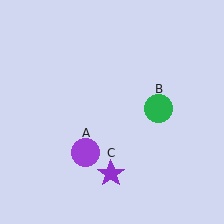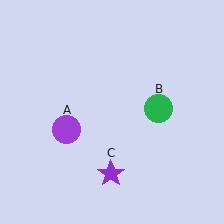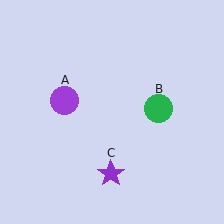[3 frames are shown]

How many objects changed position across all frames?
1 object changed position: purple circle (object A).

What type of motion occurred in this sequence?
The purple circle (object A) rotated clockwise around the center of the scene.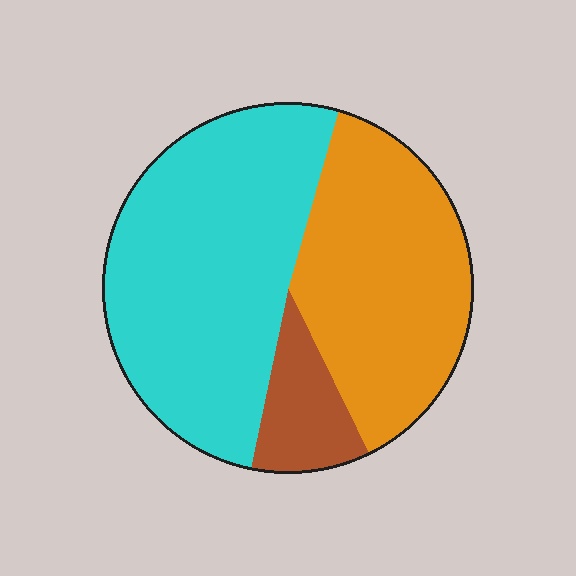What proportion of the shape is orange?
Orange covers roughly 40% of the shape.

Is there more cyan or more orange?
Cyan.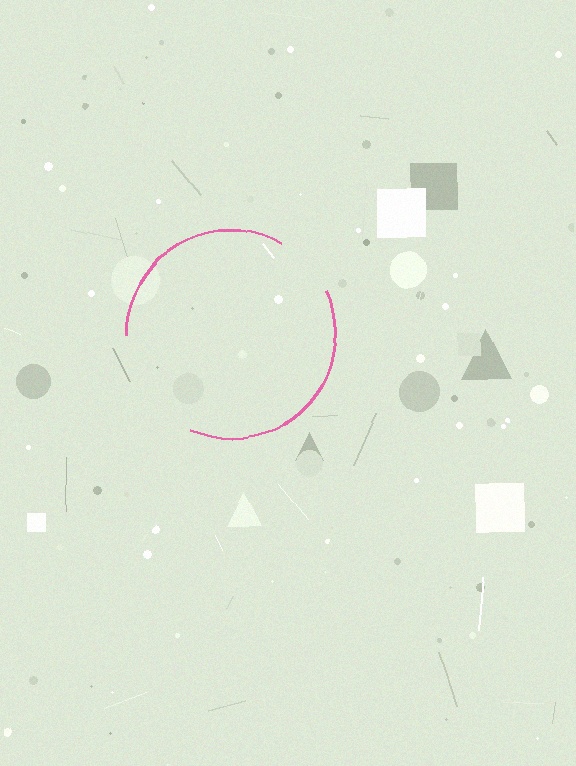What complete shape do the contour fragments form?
The contour fragments form a circle.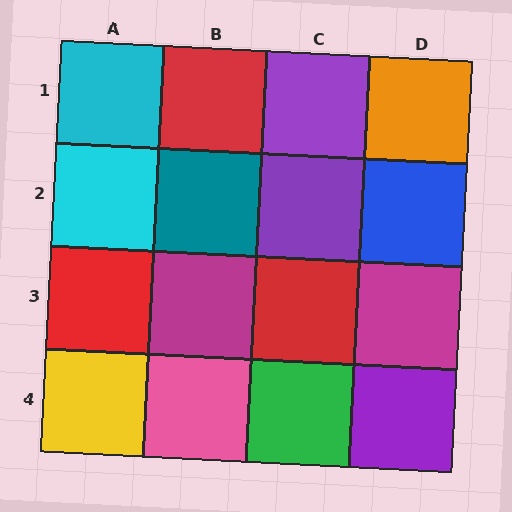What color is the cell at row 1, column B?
Red.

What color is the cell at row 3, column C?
Red.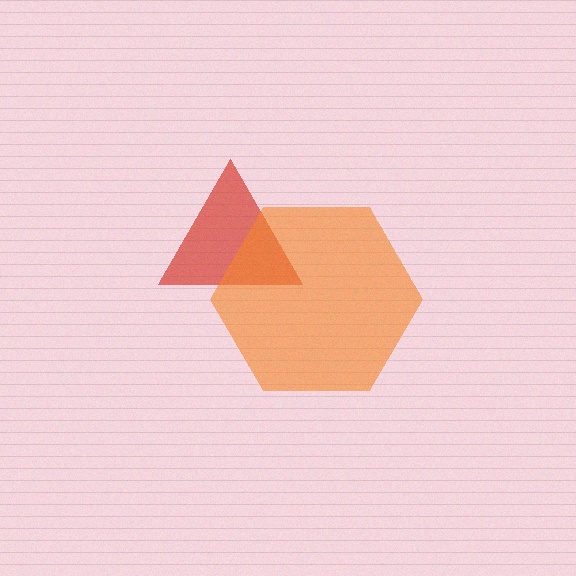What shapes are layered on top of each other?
The layered shapes are: a red triangle, an orange hexagon.